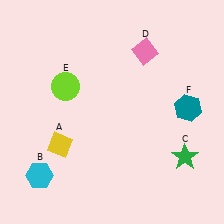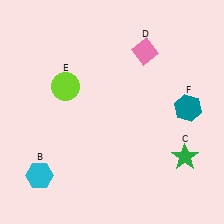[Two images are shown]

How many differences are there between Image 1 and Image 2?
There is 1 difference between the two images.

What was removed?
The yellow diamond (A) was removed in Image 2.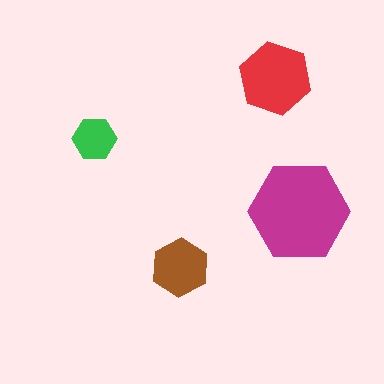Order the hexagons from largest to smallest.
the magenta one, the red one, the brown one, the green one.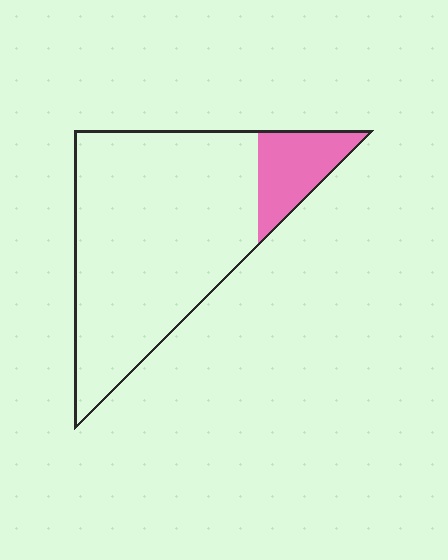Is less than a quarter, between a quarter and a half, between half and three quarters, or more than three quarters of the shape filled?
Less than a quarter.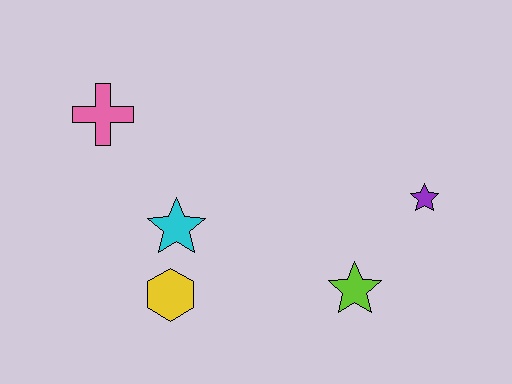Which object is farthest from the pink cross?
The purple star is farthest from the pink cross.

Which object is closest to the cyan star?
The yellow hexagon is closest to the cyan star.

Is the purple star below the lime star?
No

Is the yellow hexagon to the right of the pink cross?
Yes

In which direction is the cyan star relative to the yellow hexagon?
The cyan star is above the yellow hexagon.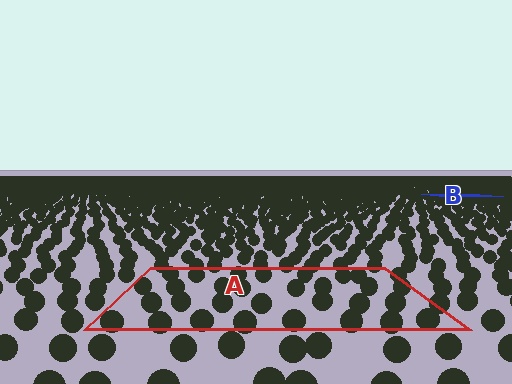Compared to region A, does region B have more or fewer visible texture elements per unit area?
Region B has more texture elements per unit area — they are packed more densely because it is farther away.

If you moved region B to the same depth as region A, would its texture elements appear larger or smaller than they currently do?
They would appear larger. At a closer depth, the same texture elements are projected at a bigger on-screen size.